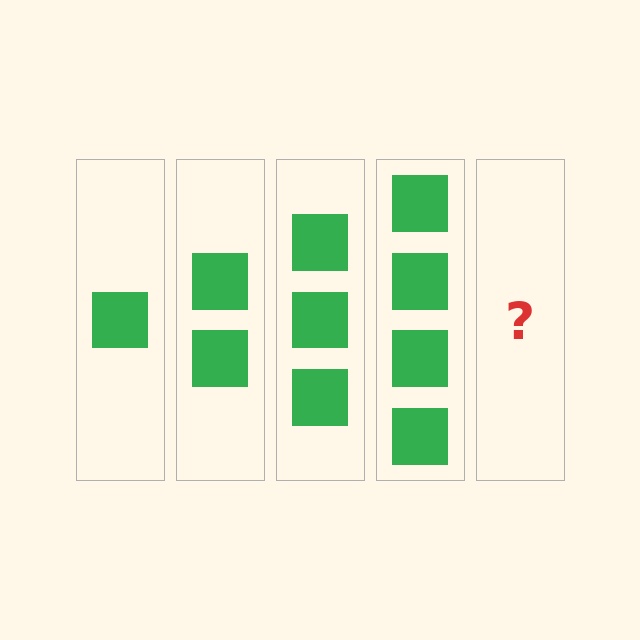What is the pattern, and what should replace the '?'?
The pattern is that each step adds one more square. The '?' should be 5 squares.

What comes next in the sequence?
The next element should be 5 squares.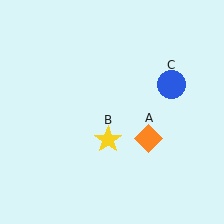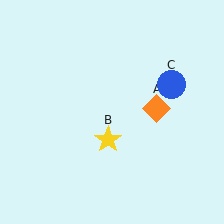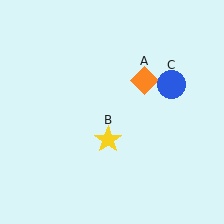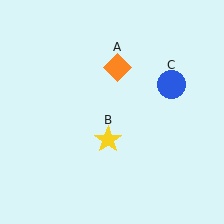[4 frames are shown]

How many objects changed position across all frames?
1 object changed position: orange diamond (object A).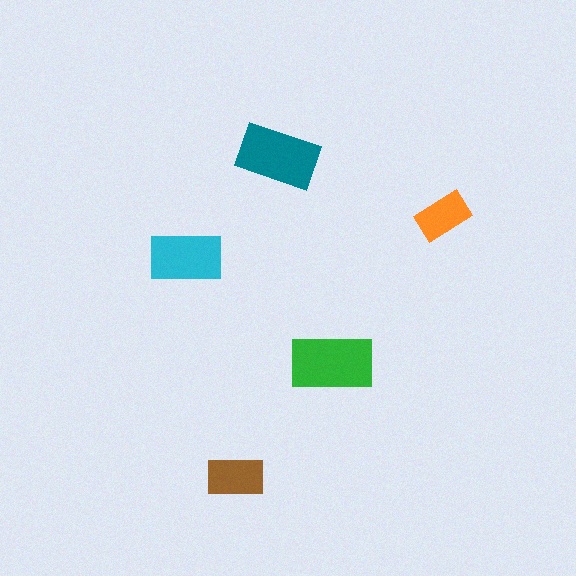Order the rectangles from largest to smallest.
the green one, the teal one, the cyan one, the brown one, the orange one.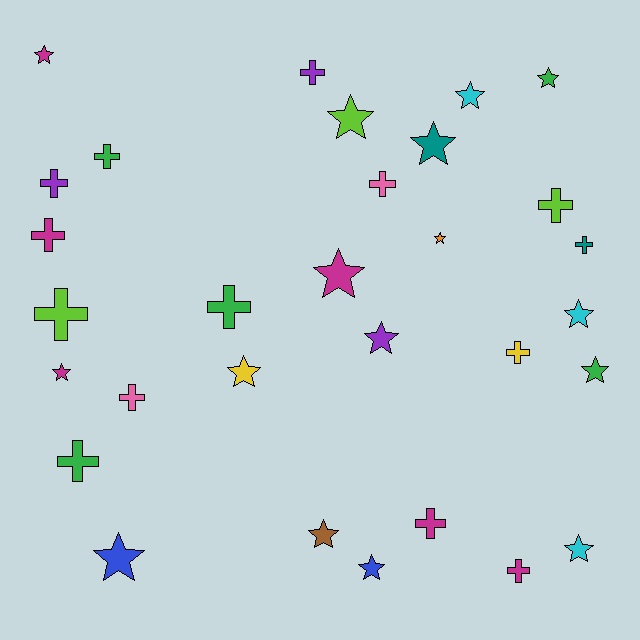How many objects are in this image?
There are 30 objects.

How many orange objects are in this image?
There is 1 orange object.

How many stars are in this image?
There are 16 stars.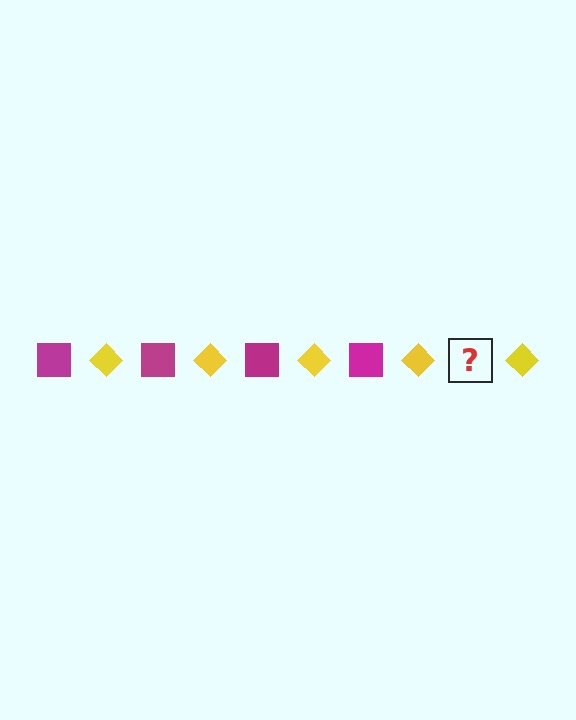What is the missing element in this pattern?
The missing element is a magenta square.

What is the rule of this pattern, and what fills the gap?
The rule is that the pattern alternates between magenta square and yellow diamond. The gap should be filled with a magenta square.